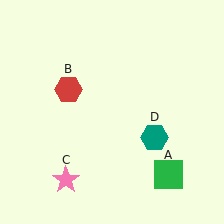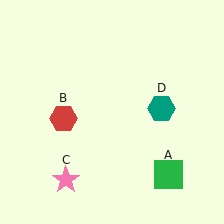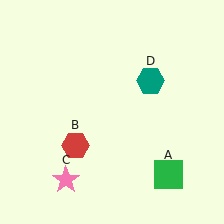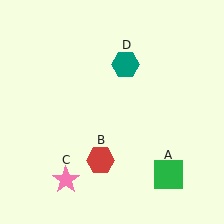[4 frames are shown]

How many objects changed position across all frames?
2 objects changed position: red hexagon (object B), teal hexagon (object D).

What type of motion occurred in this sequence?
The red hexagon (object B), teal hexagon (object D) rotated counterclockwise around the center of the scene.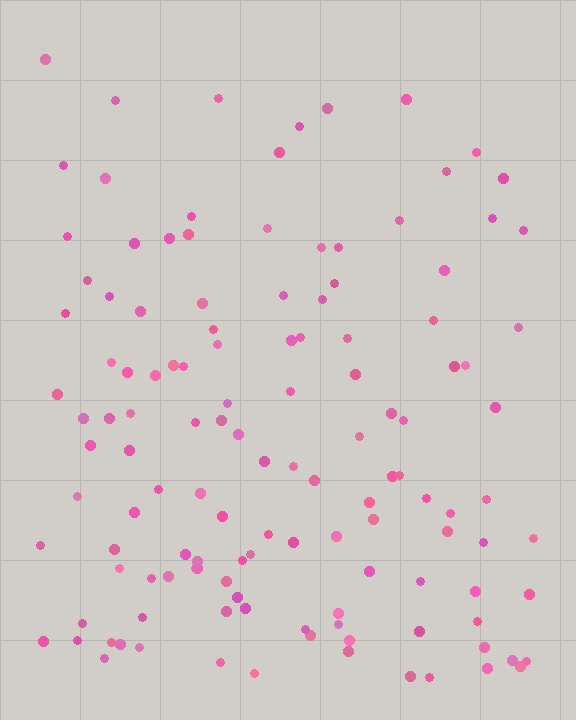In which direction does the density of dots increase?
From top to bottom, with the bottom side densest.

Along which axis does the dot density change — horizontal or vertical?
Vertical.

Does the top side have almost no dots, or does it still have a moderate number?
Still a moderate number, just noticeably fewer than the bottom.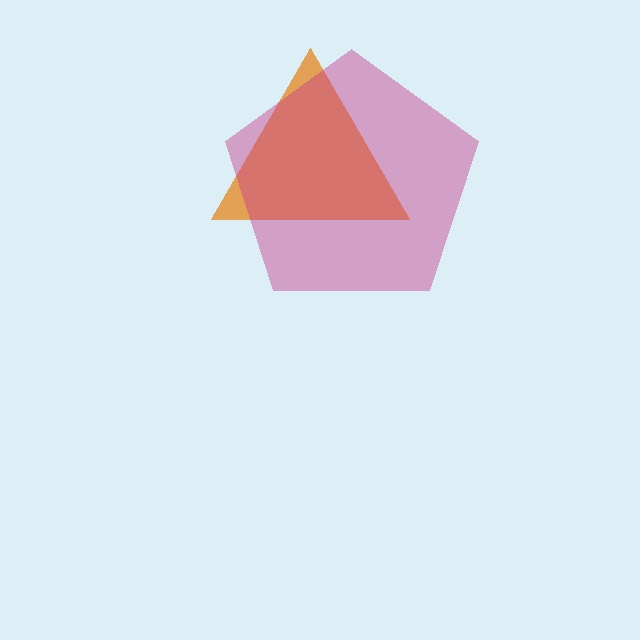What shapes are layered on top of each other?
The layered shapes are: an orange triangle, a magenta pentagon.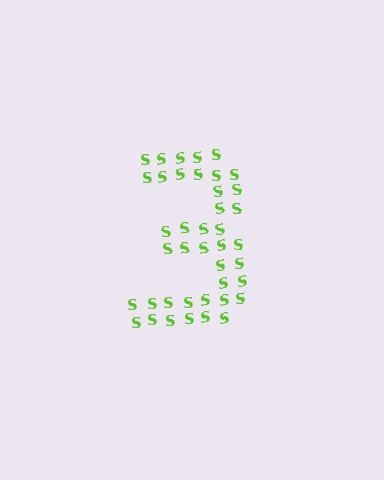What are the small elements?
The small elements are letter S's.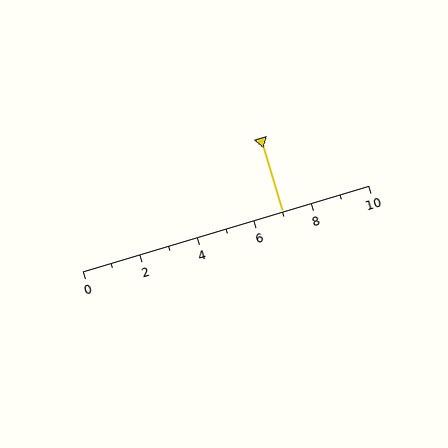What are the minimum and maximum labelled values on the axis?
The axis runs from 0 to 10.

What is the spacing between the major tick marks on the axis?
The major ticks are spaced 2 apart.